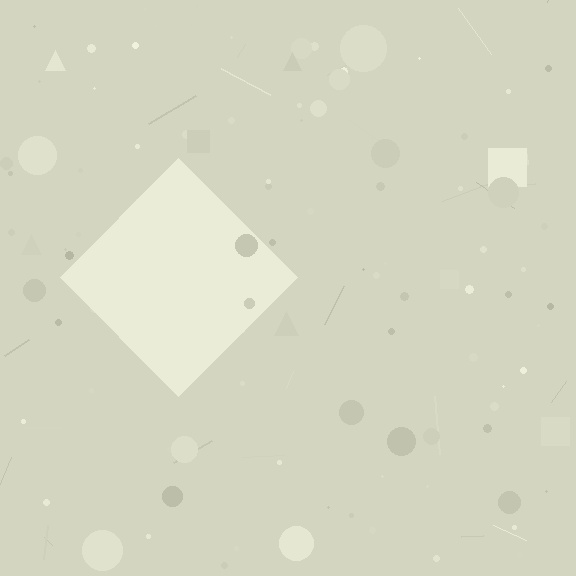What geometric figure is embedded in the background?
A diamond is embedded in the background.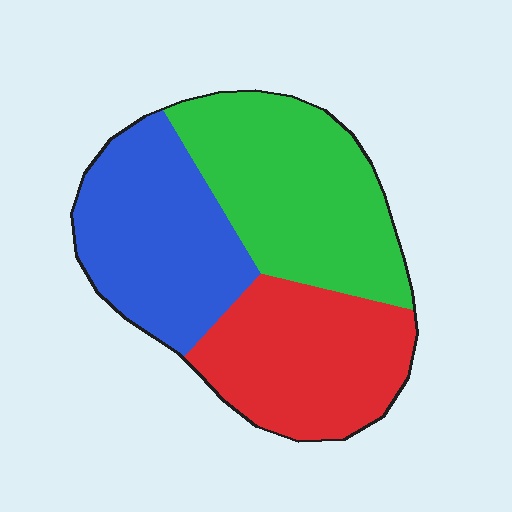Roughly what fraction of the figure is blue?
Blue takes up about one third (1/3) of the figure.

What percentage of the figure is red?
Red covers around 30% of the figure.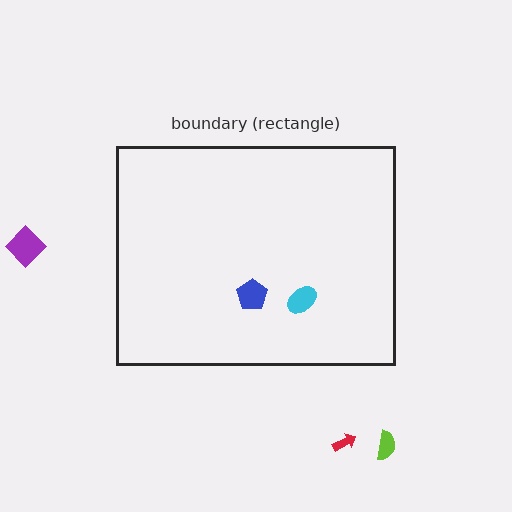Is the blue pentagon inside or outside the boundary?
Inside.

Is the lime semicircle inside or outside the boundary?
Outside.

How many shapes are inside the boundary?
2 inside, 3 outside.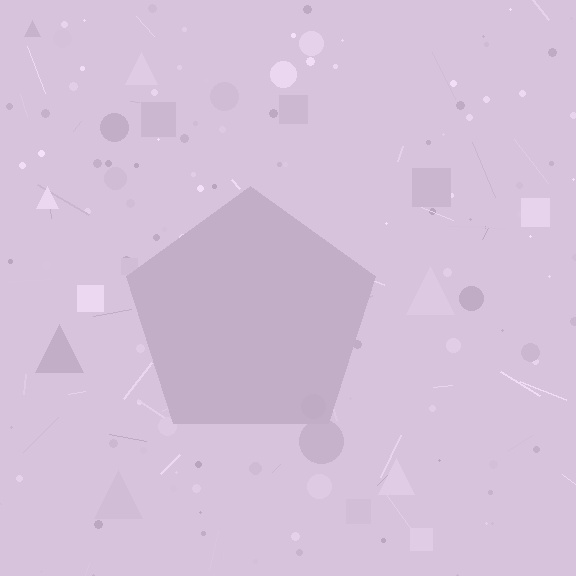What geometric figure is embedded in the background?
A pentagon is embedded in the background.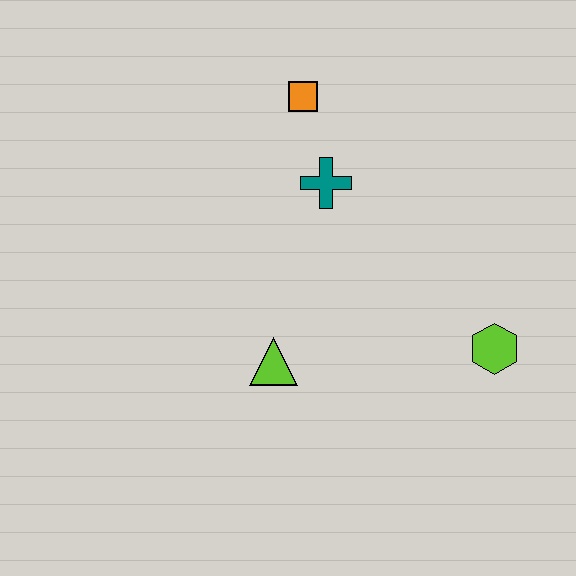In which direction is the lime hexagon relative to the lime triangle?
The lime hexagon is to the right of the lime triangle.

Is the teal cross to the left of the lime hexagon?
Yes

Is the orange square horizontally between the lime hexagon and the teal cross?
No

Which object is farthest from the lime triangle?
The orange square is farthest from the lime triangle.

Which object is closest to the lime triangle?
The teal cross is closest to the lime triangle.